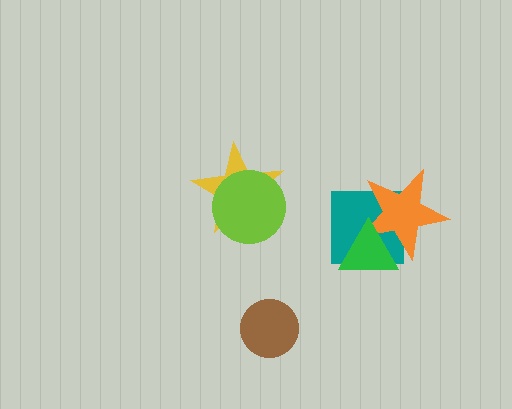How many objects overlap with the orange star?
2 objects overlap with the orange star.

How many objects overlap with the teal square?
2 objects overlap with the teal square.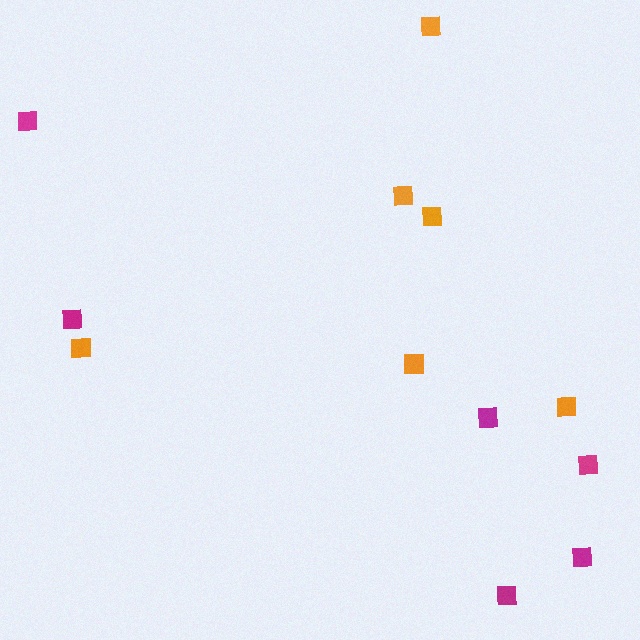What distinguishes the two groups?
There are 2 groups: one group of magenta squares (6) and one group of orange squares (6).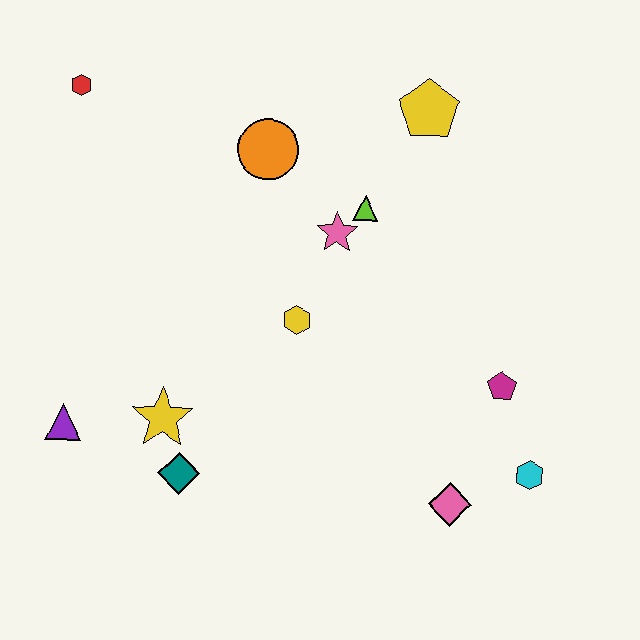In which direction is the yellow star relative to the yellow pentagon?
The yellow star is below the yellow pentagon.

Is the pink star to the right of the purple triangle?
Yes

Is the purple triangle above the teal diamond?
Yes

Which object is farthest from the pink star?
The purple triangle is farthest from the pink star.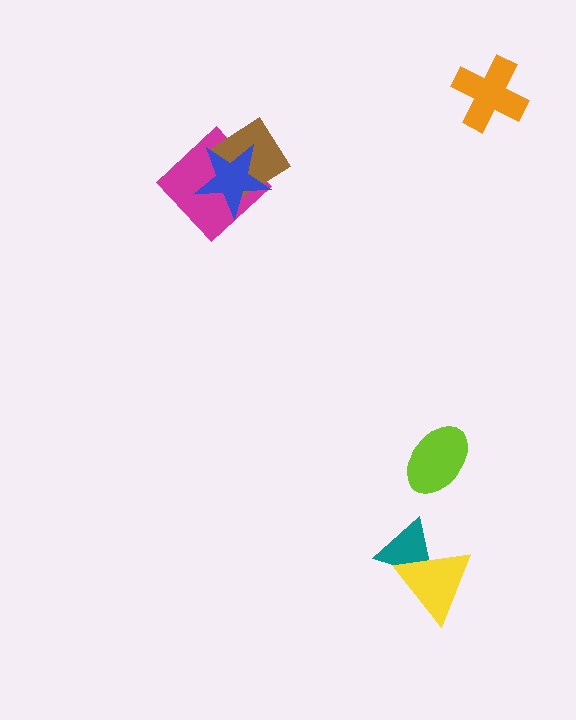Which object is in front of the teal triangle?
The yellow triangle is in front of the teal triangle.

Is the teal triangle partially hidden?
Yes, it is partially covered by another shape.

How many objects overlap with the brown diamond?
2 objects overlap with the brown diamond.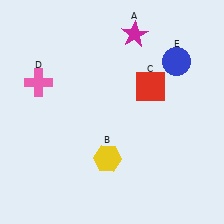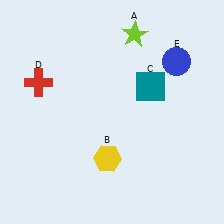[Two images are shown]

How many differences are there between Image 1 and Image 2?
There are 3 differences between the two images.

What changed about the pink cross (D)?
In Image 1, D is pink. In Image 2, it changed to red.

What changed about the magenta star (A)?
In Image 1, A is magenta. In Image 2, it changed to lime.